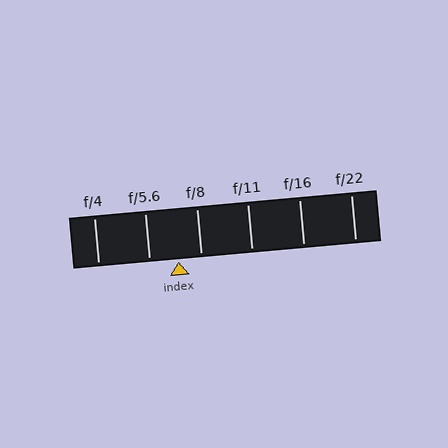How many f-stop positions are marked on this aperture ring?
There are 6 f-stop positions marked.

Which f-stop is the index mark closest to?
The index mark is closest to f/8.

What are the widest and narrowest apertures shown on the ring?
The widest aperture shown is f/4 and the narrowest is f/22.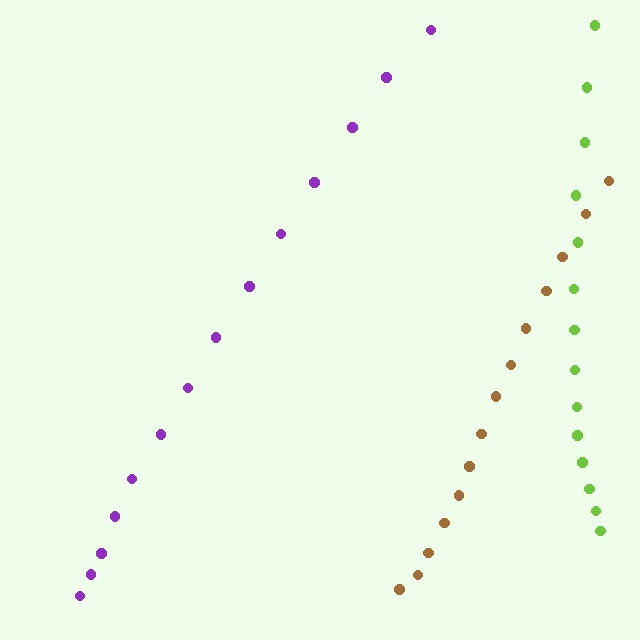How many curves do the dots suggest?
There are 3 distinct paths.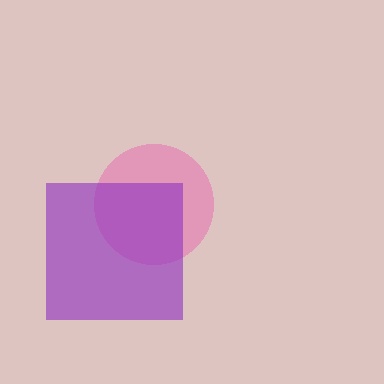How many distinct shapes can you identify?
There are 2 distinct shapes: a pink circle, a purple square.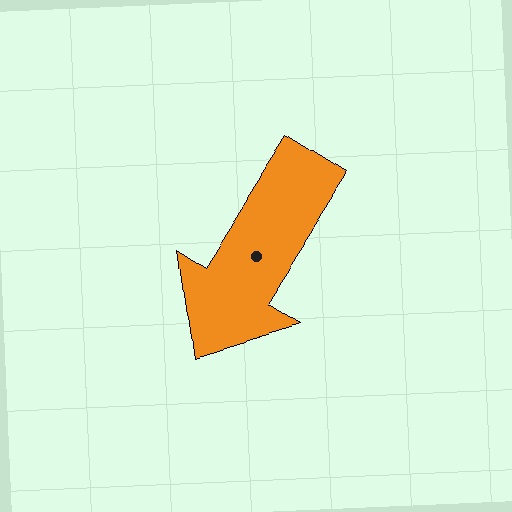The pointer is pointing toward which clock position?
Roughly 7 o'clock.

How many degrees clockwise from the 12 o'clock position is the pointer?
Approximately 213 degrees.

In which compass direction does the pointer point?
Southwest.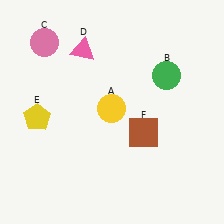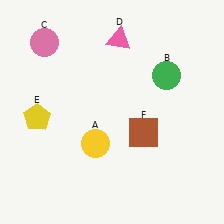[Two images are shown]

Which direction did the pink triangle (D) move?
The pink triangle (D) moved right.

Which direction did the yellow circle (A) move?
The yellow circle (A) moved down.